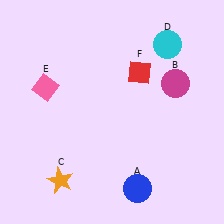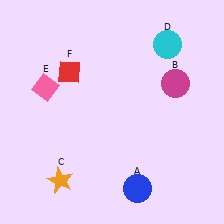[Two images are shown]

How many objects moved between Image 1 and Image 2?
1 object moved between the two images.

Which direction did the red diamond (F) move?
The red diamond (F) moved left.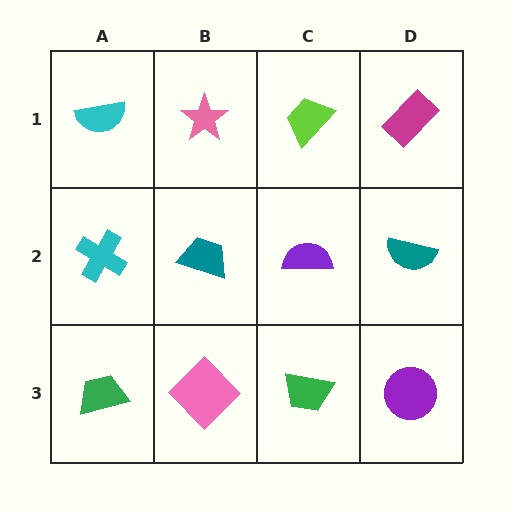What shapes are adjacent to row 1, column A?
A cyan cross (row 2, column A), a pink star (row 1, column B).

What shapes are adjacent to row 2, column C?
A lime trapezoid (row 1, column C), a green trapezoid (row 3, column C), a teal trapezoid (row 2, column B), a teal semicircle (row 2, column D).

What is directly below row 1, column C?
A purple semicircle.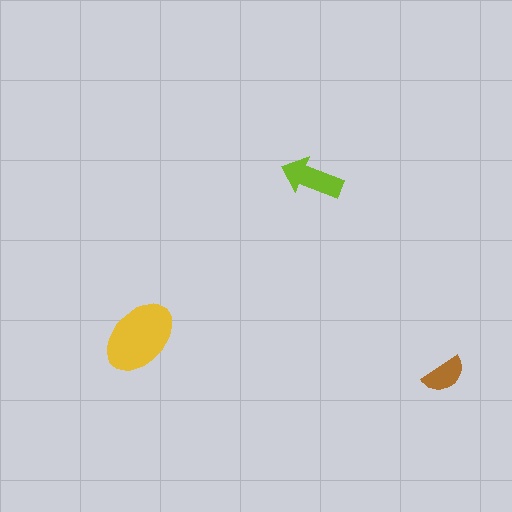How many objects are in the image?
There are 3 objects in the image.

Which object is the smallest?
The brown semicircle.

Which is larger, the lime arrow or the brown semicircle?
The lime arrow.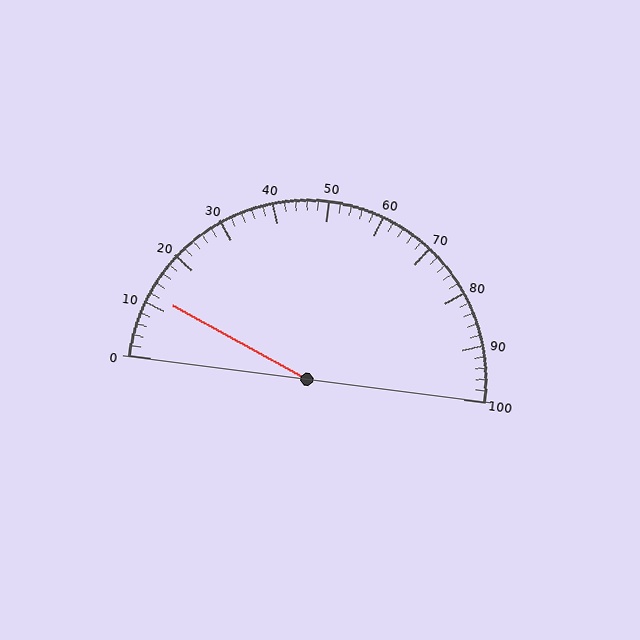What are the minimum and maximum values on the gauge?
The gauge ranges from 0 to 100.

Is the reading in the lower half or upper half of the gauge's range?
The reading is in the lower half of the range (0 to 100).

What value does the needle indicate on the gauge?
The needle indicates approximately 12.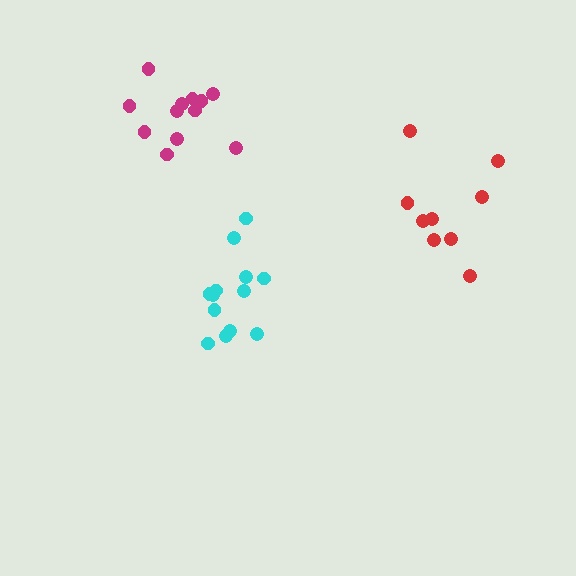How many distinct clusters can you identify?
There are 3 distinct clusters.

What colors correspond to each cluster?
The clusters are colored: red, cyan, magenta.